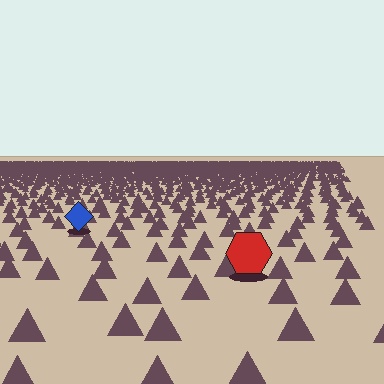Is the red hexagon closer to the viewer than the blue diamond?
Yes. The red hexagon is closer — you can tell from the texture gradient: the ground texture is coarser near it.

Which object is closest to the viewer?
The red hexagon is closest. The texture marks near it are larger and more spread out.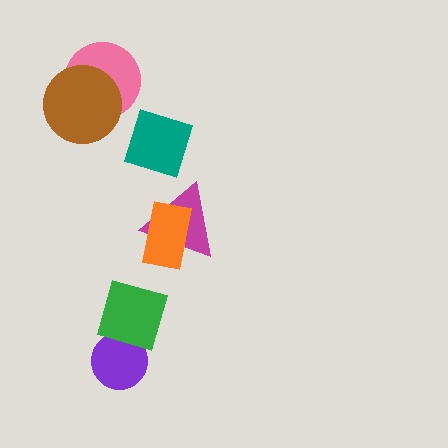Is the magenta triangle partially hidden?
Yes, it is partially covered by another shape.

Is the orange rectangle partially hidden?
No, no other shape covers it.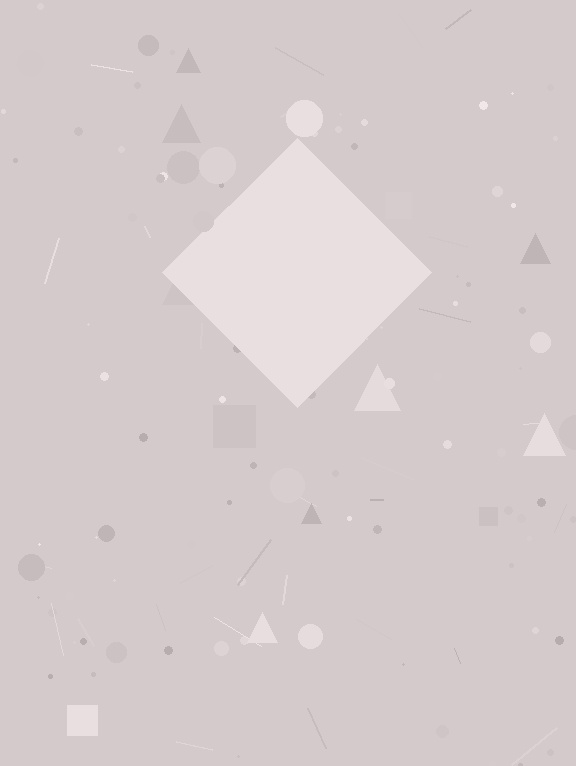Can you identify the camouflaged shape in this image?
The camouflaged shape is a diamond.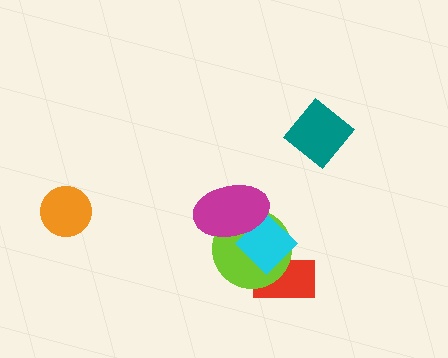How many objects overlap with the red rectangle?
2 objects overlap with the red rectangle.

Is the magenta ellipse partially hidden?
No, no other shape covers it.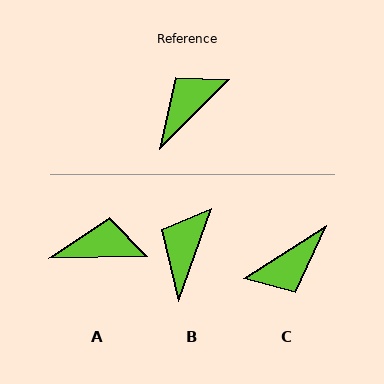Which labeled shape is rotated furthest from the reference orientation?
C, about 167 degrees away.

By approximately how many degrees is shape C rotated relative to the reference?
Approximately 167 degrees counter-clockwise.